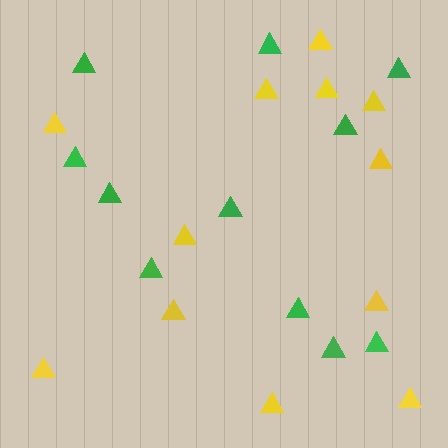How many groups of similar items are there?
There are 2 groups: one group of yellow triangles (12) and one group of green triangles (11).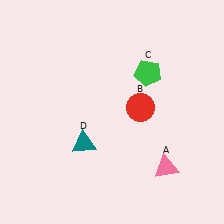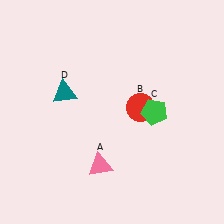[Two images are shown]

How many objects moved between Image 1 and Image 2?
3 objects moved between the two images.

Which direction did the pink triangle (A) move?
The pink triangle (A) moved left.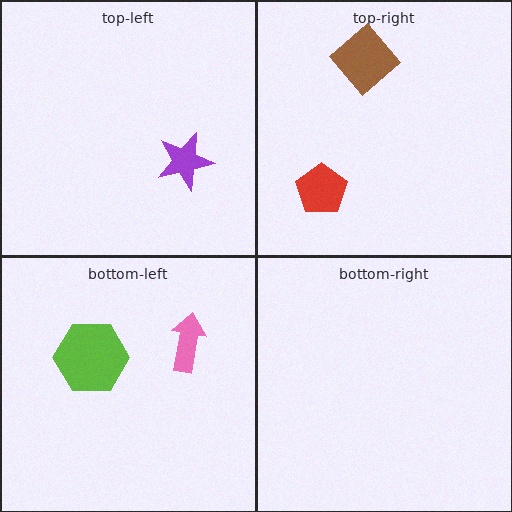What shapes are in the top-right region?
The red pentagon, the brown diamond.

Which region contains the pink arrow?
The bottom-left region.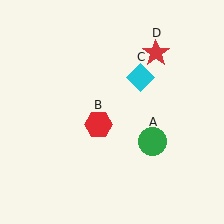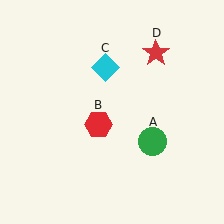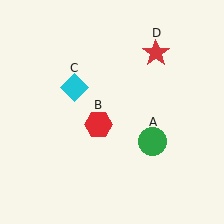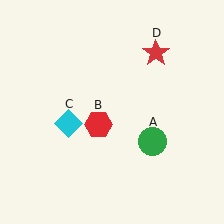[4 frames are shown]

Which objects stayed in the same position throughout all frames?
Green circle (object A) and red hexagon (object B) and red star (object D) remained stationary.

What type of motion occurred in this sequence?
The cyan diamond (object C) rotated counterclockwise around the center of the scene.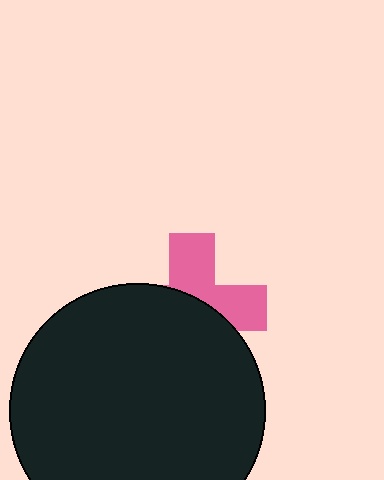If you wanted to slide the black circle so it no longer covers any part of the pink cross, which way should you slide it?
Slide it down — that is the most direct way to separate the two shapes.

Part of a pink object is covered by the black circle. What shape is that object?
It is a cross.